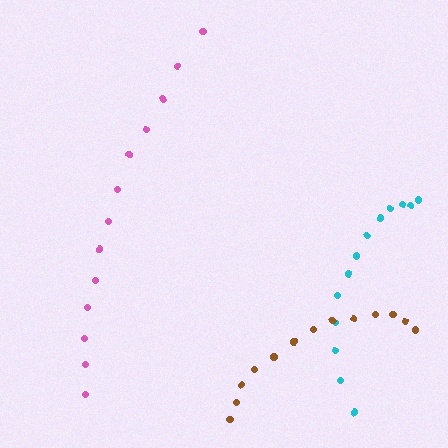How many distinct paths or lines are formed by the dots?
There are 3 distinct paths.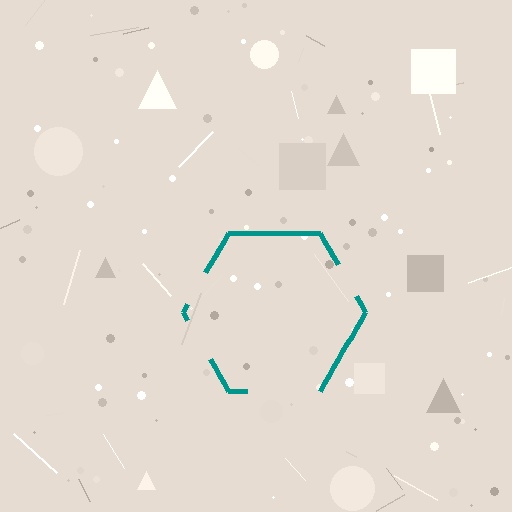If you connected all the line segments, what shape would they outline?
They would outline a hexagon.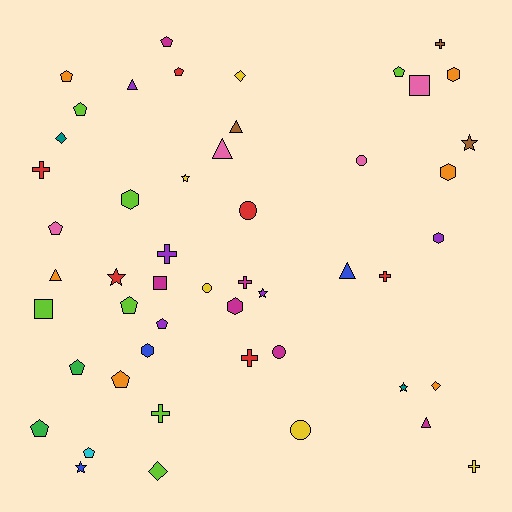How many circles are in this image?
There are 5 circles.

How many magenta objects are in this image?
There are 6 magenta objects.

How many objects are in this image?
There are 50 objects.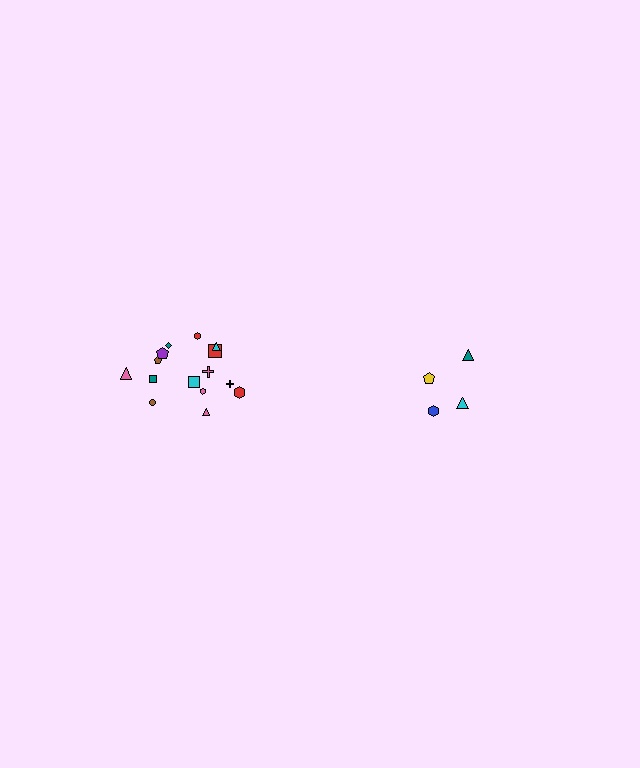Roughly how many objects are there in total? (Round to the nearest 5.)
Roughly 20 objects in total.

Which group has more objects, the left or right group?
The left group.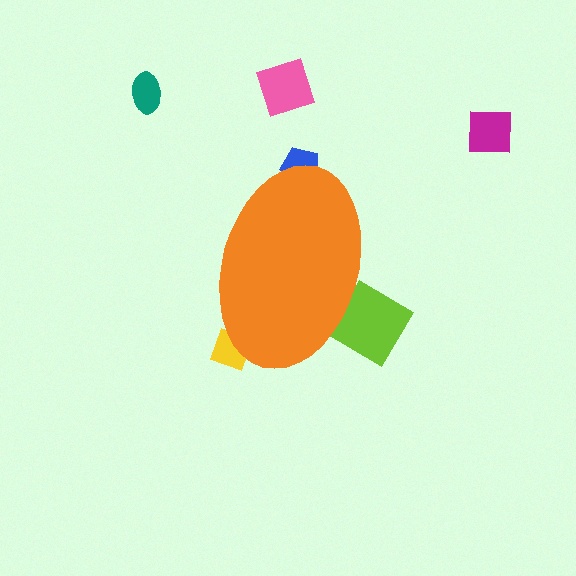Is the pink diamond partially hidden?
No, the pink diamond is fully visible.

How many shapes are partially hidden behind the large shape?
3 shapes are partially hidden.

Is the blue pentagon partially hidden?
Yes, the blue pentagon is partially hidden behind the orange ellipse.